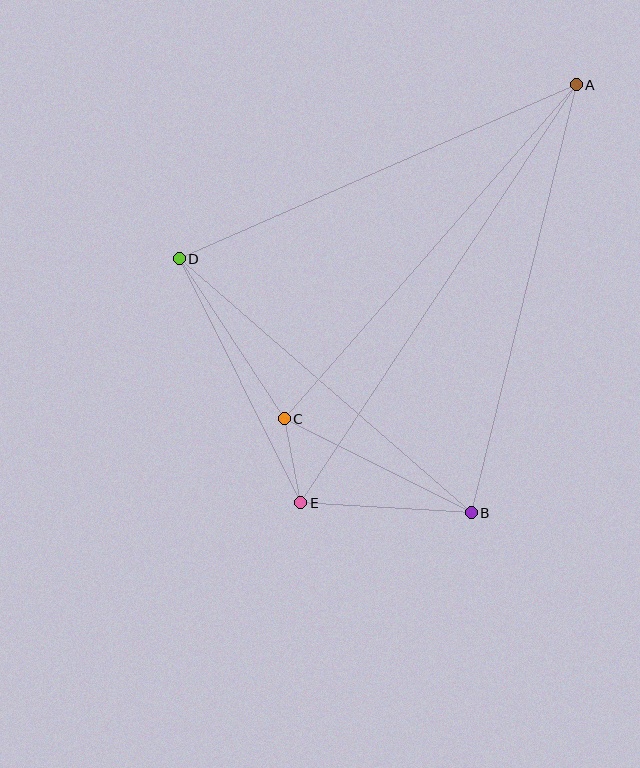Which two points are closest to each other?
Points C and E are closest to each other.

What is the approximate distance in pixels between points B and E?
The distance between B and E is approximately 171 pixels.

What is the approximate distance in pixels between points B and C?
The distance between B and C is approximately 210 pixels.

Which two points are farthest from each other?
Points A and E are farthest from each other.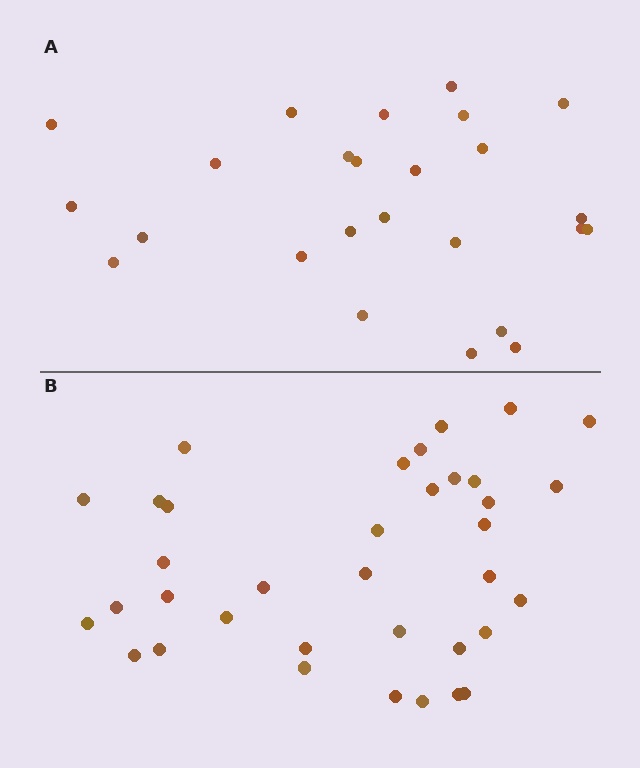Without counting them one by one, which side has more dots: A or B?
Region B (the bottom region) has more dots.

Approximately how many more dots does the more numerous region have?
Region B has roughly 12 or so more dots than region A.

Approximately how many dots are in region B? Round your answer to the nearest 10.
About 40 dots. (The exact count is 36, which rounds to 40.)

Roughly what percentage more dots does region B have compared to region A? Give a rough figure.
About 45% more.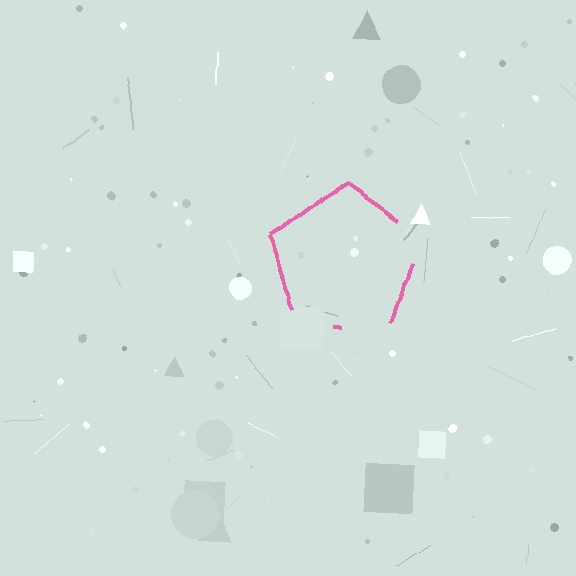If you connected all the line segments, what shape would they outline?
They would outline a pentagon.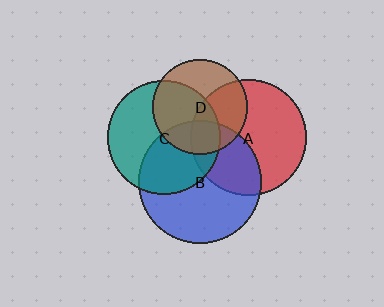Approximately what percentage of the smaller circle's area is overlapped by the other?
Approximately 45%.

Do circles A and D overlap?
Yes.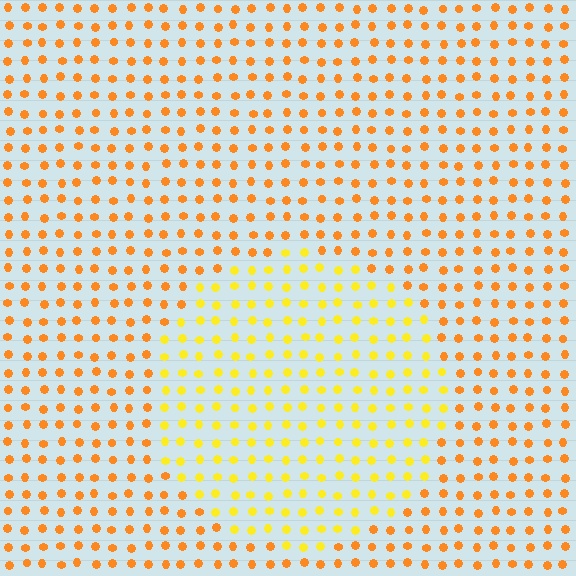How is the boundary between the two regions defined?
The boundary is defined purely by a slight shift in hue (about 28 degrees). Spacing, size, and orientation are identical on both sides.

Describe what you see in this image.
The image is filled with small orange elements in a uniform arrangement. A circle-shaped region is visible where the elements are tinted to a slightly different hue, forming a subtle color boundary.